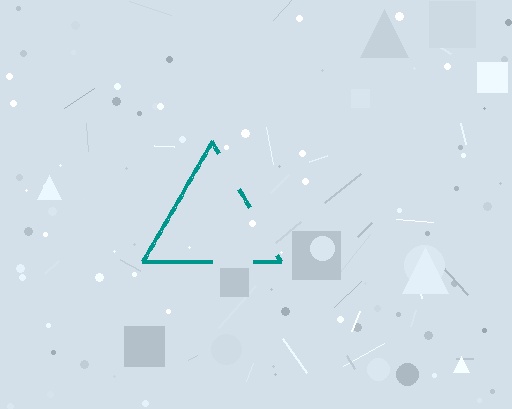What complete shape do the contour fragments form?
The contour fragments form a triangle.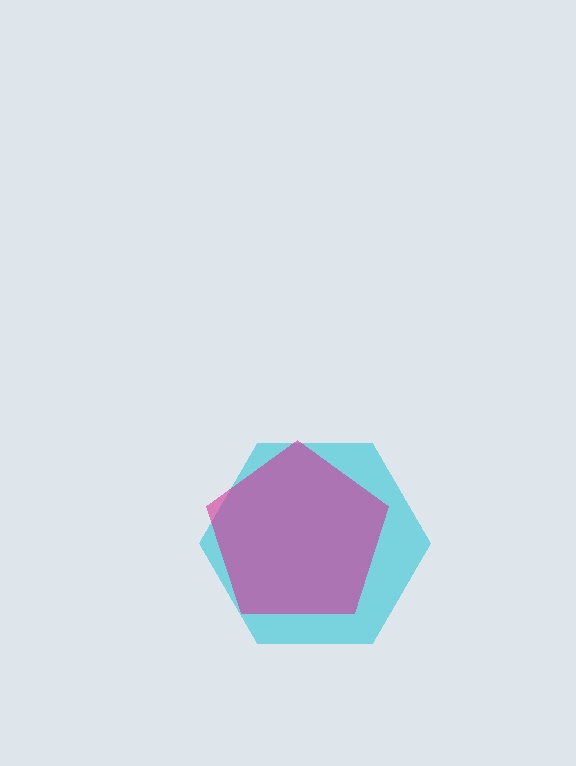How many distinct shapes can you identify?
There are 2 distinct shapes: a cyan hexagon, a magenta pentagon.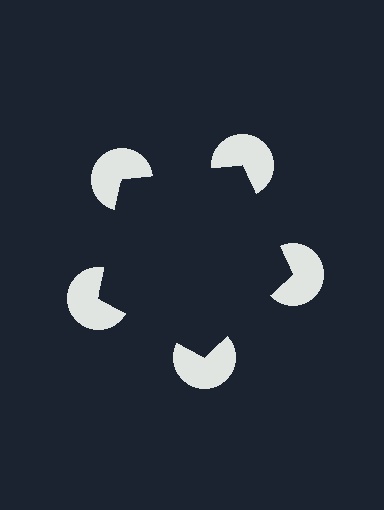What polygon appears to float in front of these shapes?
An illusory pentagon — its edges are inferred from the aligned wedge cuts in the pac-man discs, not physically drawn.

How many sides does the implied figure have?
5 sides.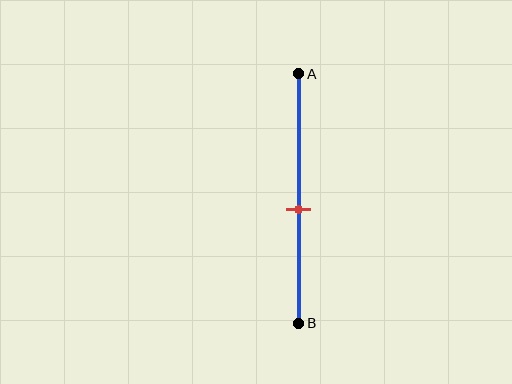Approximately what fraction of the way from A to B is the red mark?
The red mark is approximately 55% of the way from A to B.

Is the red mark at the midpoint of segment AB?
No, the mark is at about 55% from A, not at the 50% midpoint.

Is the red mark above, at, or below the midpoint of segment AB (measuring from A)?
The red mark is below the midpoint of segment AB.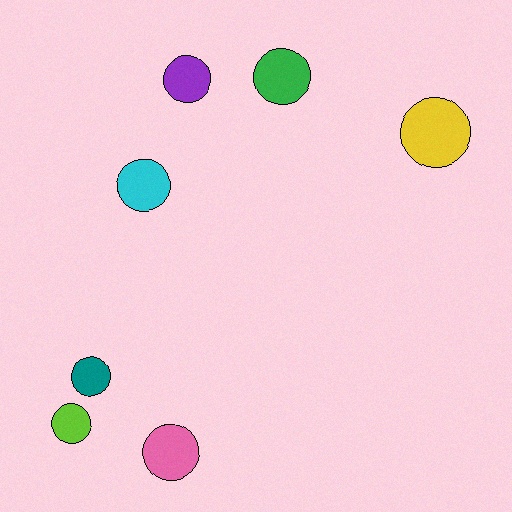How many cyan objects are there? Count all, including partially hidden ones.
There is 1 cyan object.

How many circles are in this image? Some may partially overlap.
There are 7 circles.